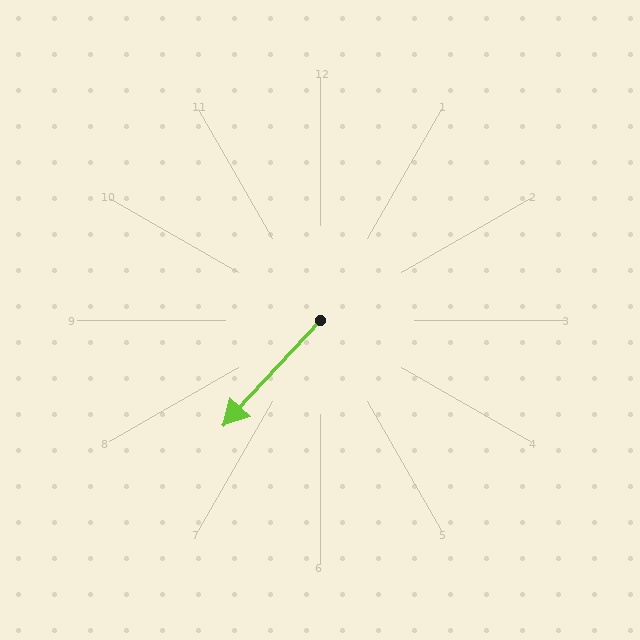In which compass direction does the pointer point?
Southwest.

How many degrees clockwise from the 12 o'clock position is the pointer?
Approximately 223 degrees.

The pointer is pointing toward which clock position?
Roughly 7 o'clock.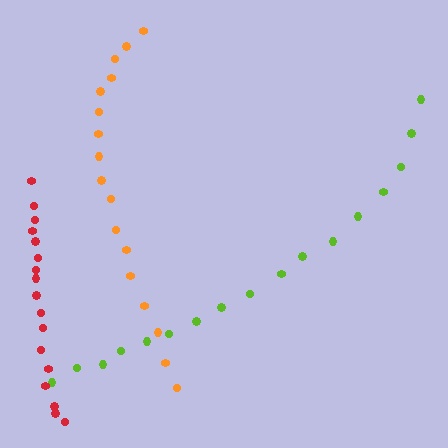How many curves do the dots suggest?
There are 3 distinct paths.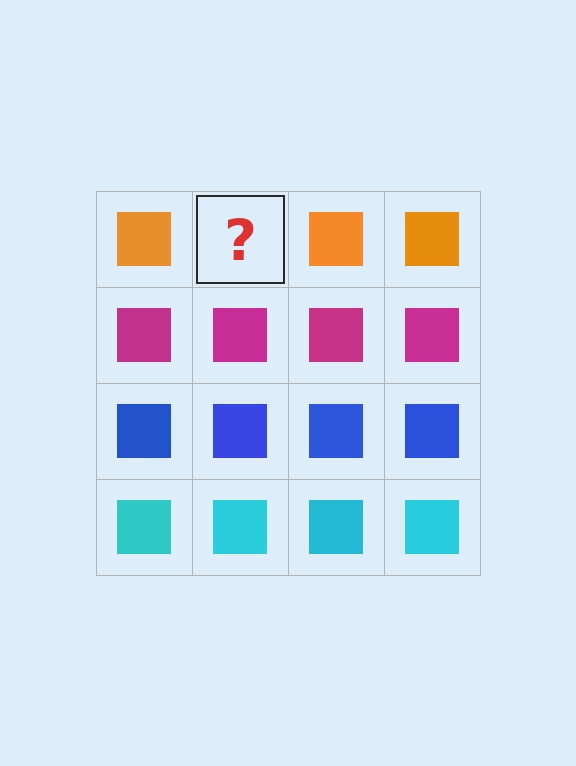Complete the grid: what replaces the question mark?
The question mark should be replaced with an orange square.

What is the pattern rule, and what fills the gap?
The rule is that each row has a consistent color. The gap should be filled with an orange square.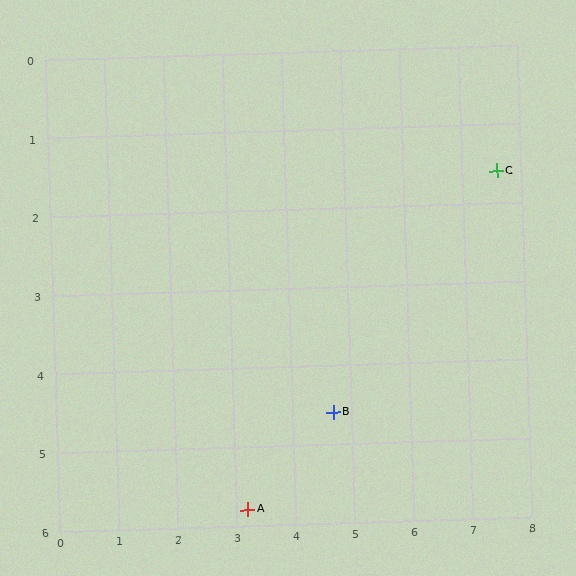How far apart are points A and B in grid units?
Points A and B are about 1.9 grid units apart.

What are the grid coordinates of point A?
Point A is at approximately (3.2, 5.8).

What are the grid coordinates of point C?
Point C is at approximately (7.6, 1.6).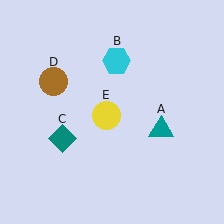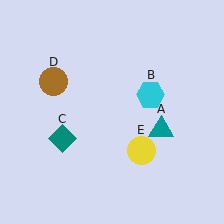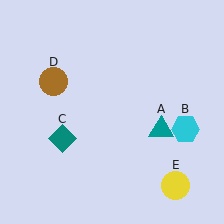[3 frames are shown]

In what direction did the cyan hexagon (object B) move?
The cyan hexagon (object B) moved down and to the right.